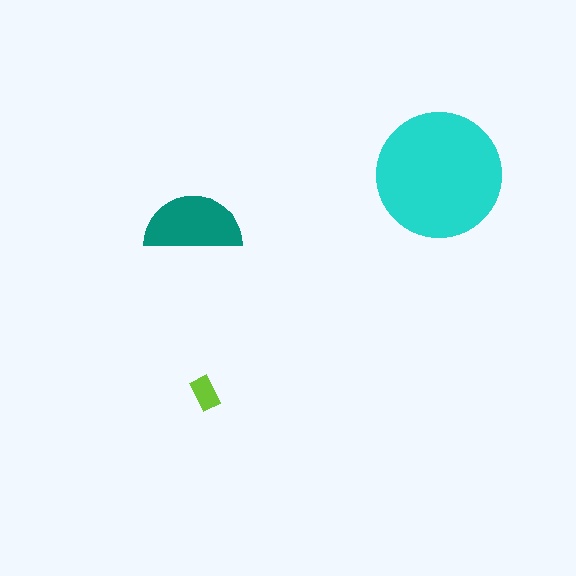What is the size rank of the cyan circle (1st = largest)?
1st.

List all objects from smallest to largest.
The lime rectangle, the teal semicircle, the cyan circle.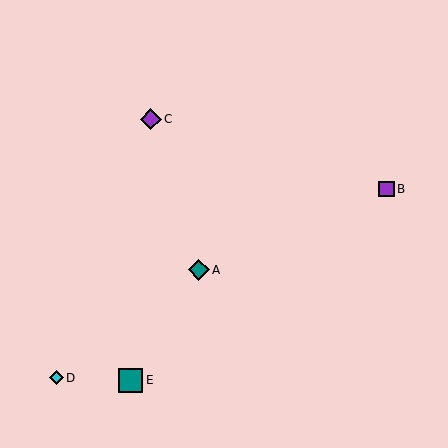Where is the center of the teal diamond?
The center of the teal diamond is at (199, 270).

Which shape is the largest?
The teal square (labeled E) is the largest.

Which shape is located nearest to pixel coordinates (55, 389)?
The cyan diamond (labeled D) at (56, 378) is nearest to that location.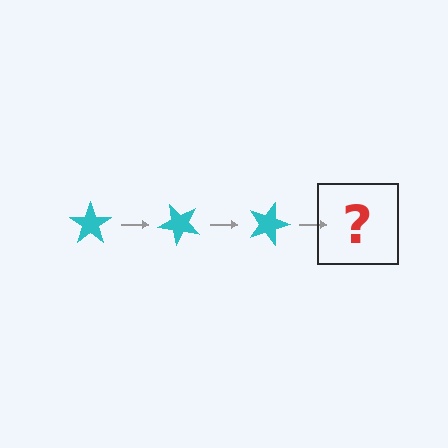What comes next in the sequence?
The next element should be a cyan star rotated 135 degrees.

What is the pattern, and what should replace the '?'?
The pattern is that the star rotates 45 degrees each step. The '?' should be a cyan star rotated 135 degrees.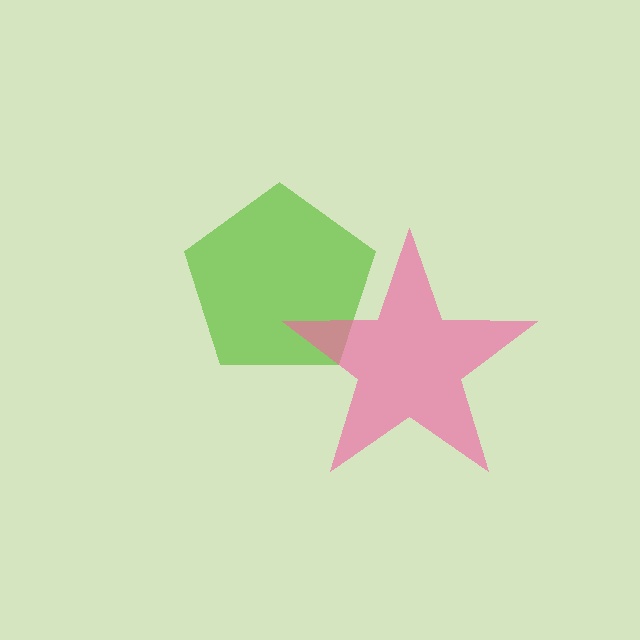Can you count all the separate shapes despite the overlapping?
Yes, there are 2 separate shapes.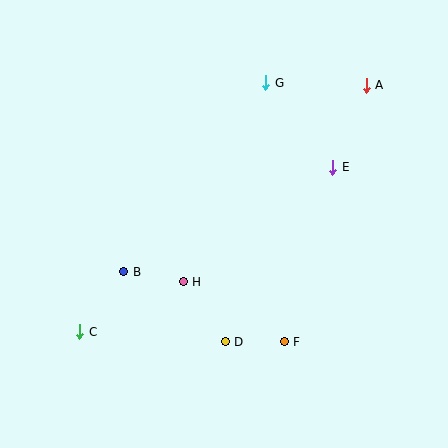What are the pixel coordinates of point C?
Point C is at (80, 332).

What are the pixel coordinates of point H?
Point H is at (183, 282).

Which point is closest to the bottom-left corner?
Point C is closest to the bottom-left corner.